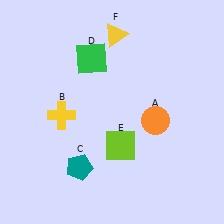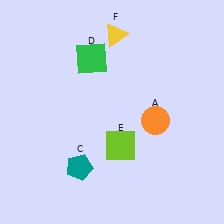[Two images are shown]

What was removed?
The yellow cross (B) was removed in Image 2.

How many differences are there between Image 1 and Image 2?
There is 1 difference between the two images.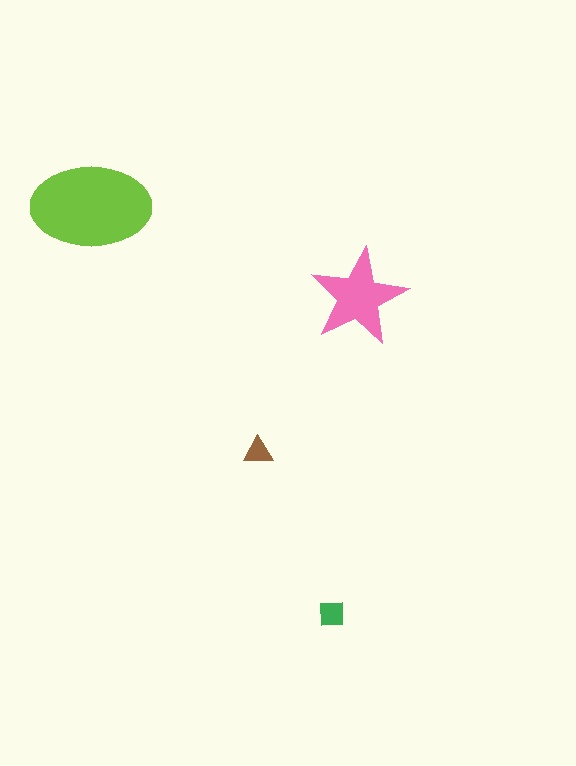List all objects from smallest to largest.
The brown triangle, the green square, the pink star, the lime ellipse.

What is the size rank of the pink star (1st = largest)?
2nd.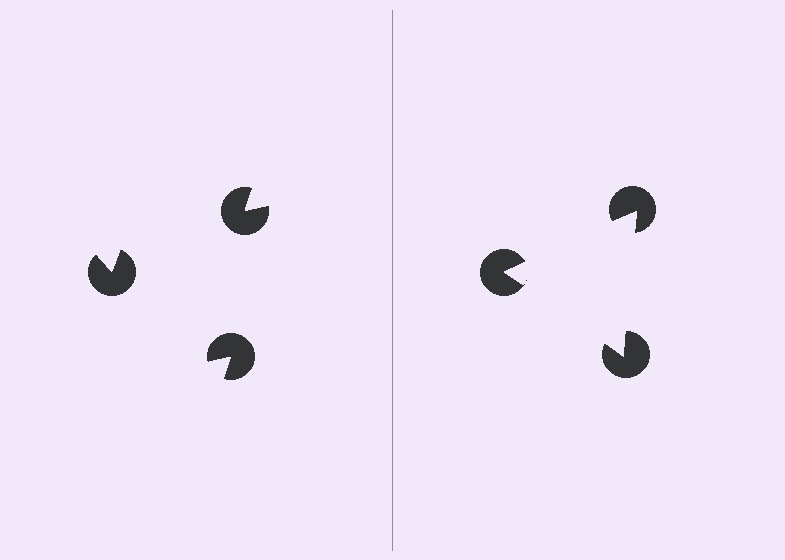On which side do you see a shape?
An illusory triangle appears on the right side. On the left side the wedge cuts are rotated, so no coherent shape forms.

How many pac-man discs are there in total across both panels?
6 — 3 on each side.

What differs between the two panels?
The pac-man discs are positioned identically on both sides; only the wedge orientations differ. On the right they align to a triangle; on the left they are misaligned.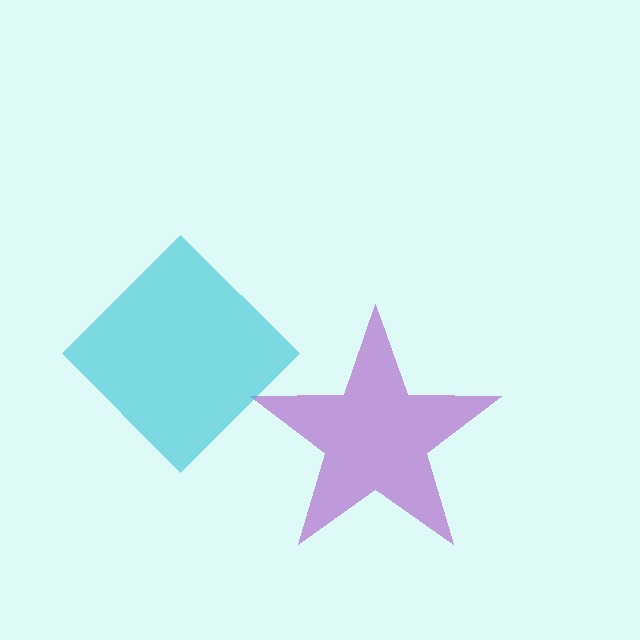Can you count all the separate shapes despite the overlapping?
Yes, there are 2 separate shapes.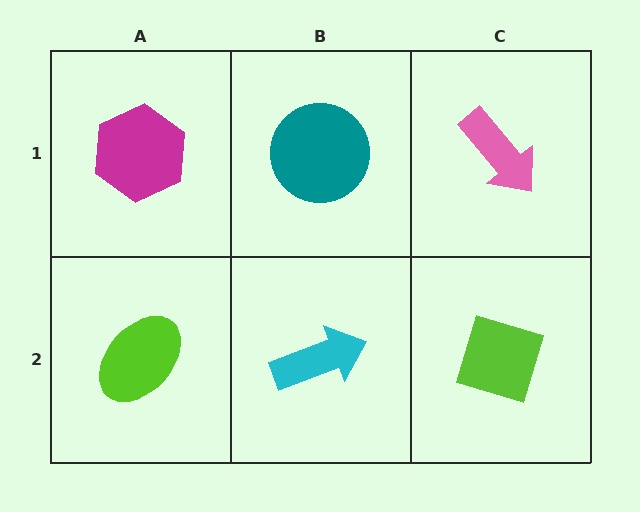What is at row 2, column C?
A lime diamond.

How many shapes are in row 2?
3 shapes.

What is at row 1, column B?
A teal circle.